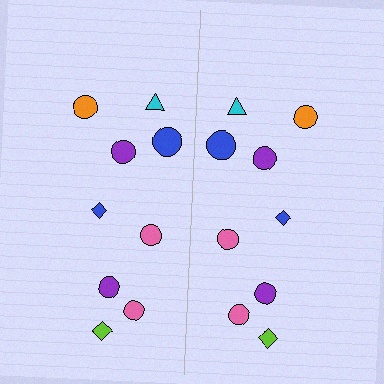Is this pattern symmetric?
Yes, this pattern has bilateral (reflection) symmetry.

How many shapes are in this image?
There are 18 shapes in this image.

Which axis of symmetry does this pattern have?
The pattern has a vertical axis of symmetry running through the center of the image.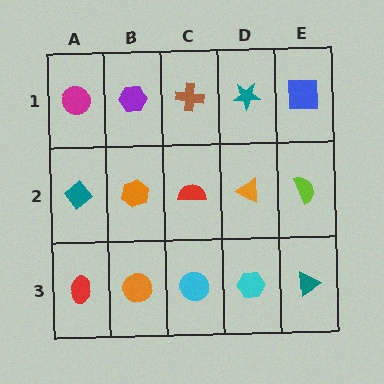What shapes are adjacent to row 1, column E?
A lime semicircle (row 2, column E), a teal star (row 1, column D).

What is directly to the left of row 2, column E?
An orange triangle.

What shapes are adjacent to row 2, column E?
A blue square (row 1, column E), a teal triangle (row 3, column E), an orange triangle (row 2, column D).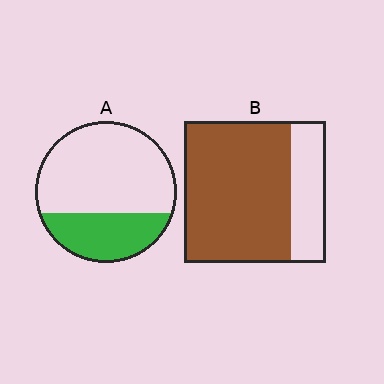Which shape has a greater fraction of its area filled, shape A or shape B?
Shape B.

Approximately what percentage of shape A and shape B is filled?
A is approximately 30% and B is approximately 75%.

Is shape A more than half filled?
No.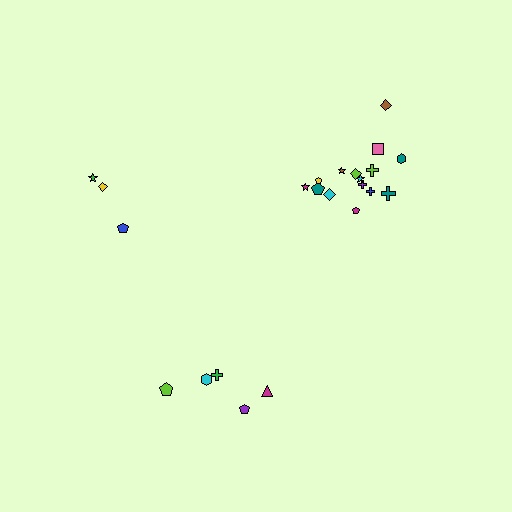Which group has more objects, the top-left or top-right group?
The top-right group.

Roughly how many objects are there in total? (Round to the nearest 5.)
Roughly 25 objects in total.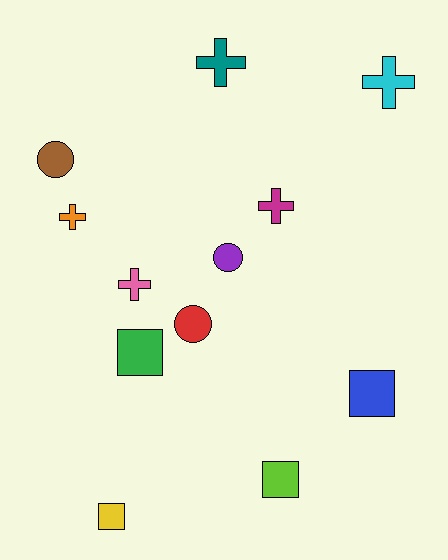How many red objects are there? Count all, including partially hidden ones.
There is 1 red object.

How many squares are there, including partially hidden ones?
There are 4 squares.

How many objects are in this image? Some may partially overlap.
There are 12 objects.